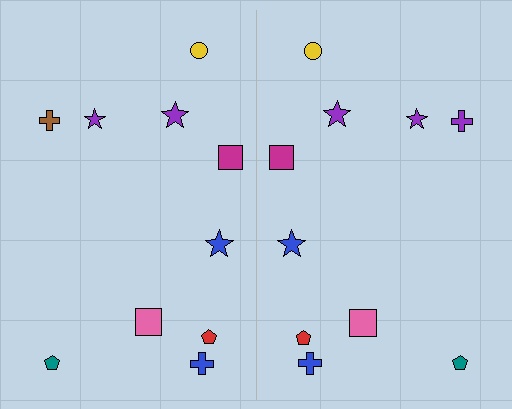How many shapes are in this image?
There are 20 shapes in this image.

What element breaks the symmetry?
The purple cross on the right side breaks the symmetry — its mirror counterpart is brown.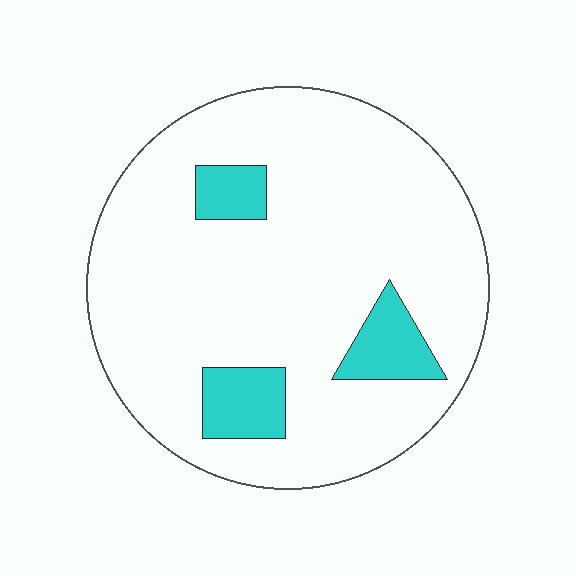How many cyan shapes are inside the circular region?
3.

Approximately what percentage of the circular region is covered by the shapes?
Approximately 10%.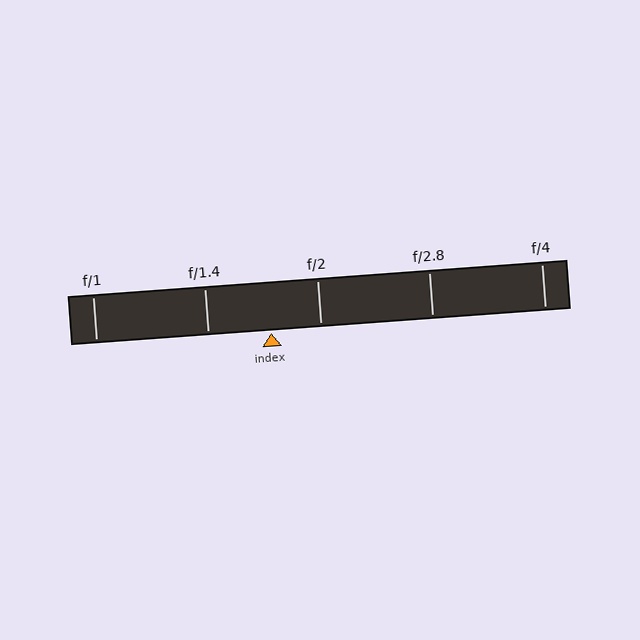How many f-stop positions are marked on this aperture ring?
There are 5 f-stop positions marked.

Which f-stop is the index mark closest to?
The index mark is closest to f/2.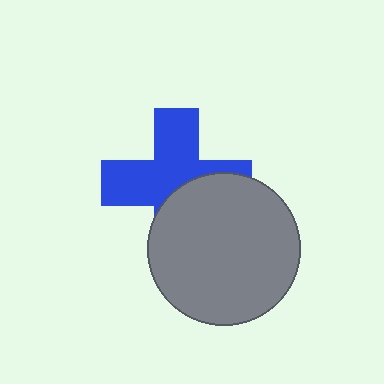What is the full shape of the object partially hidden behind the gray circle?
The partially hidden object is a blue cross.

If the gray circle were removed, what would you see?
You would see the complete blue cross.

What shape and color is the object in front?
The object in front is a gray circle.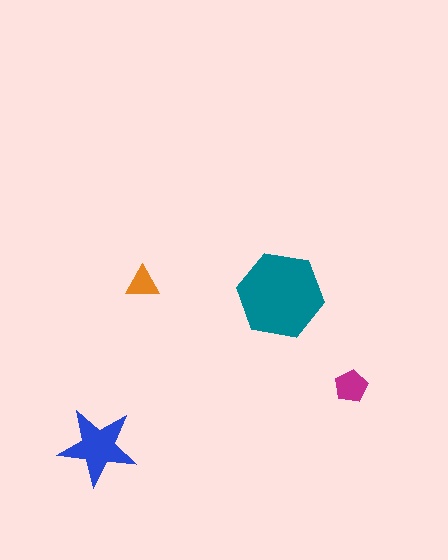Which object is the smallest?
The orange triangle.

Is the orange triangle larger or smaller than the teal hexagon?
Smaller.